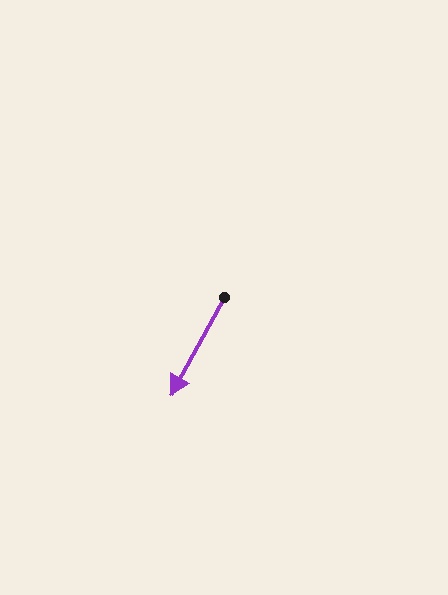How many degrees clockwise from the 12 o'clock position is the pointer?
Approximately 209 degrees.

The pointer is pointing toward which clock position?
Roughly 7 o'clock.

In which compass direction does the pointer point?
Southwest.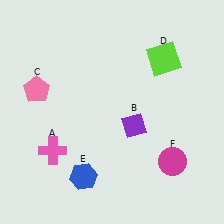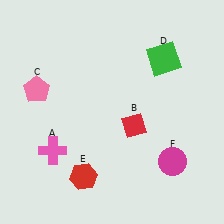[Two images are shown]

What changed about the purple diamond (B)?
In Image 1, B is purple. In Image 2, it changed to red.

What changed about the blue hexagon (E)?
In Image 1, E is blue. In Image 2, it changed to red.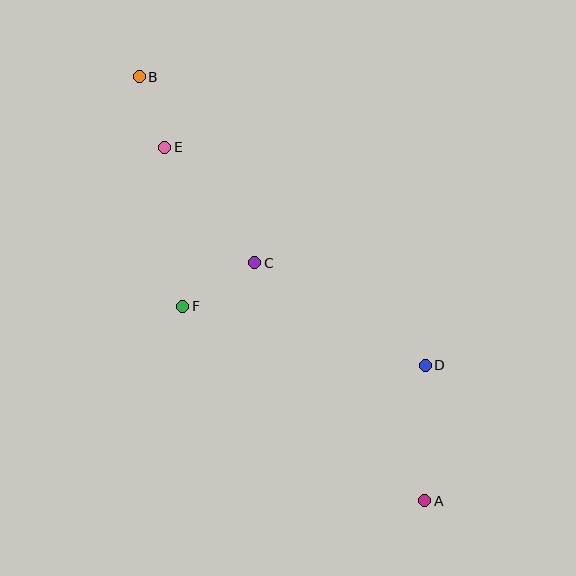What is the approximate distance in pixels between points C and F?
The distance between C and F is approximately 84 pixels.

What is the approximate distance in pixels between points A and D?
The distance between A and D is approximately 136 pixels.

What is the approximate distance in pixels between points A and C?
The distance between A and C is approximately 293 pixels.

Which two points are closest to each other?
Points B and E are closest to each other.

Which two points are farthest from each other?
Points A and B are farthest from each other.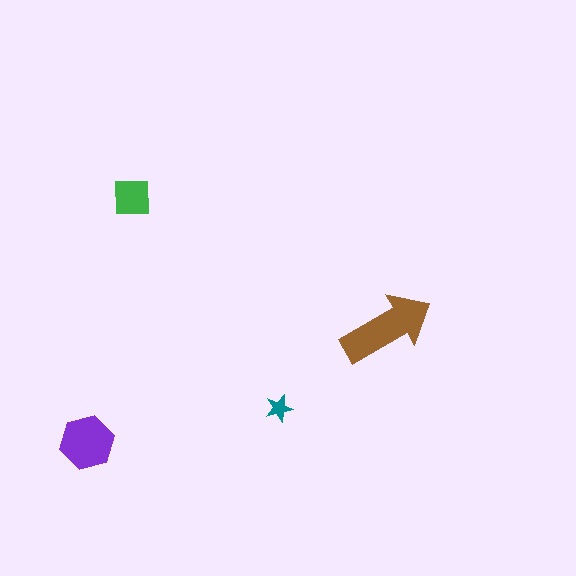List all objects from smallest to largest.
The teal star, the green square, the purple hexagon, the brown arrow.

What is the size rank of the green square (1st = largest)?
3rd.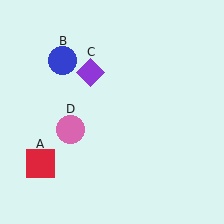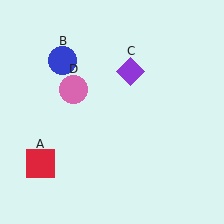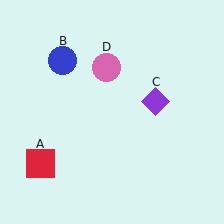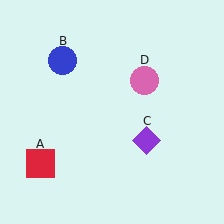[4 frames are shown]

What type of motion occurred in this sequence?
The purple diamond (object C), pink circle (object D) rotated clockwise around the center of the scene.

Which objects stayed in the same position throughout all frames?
Red square (object A) and blue circle (object B) remained stationary.